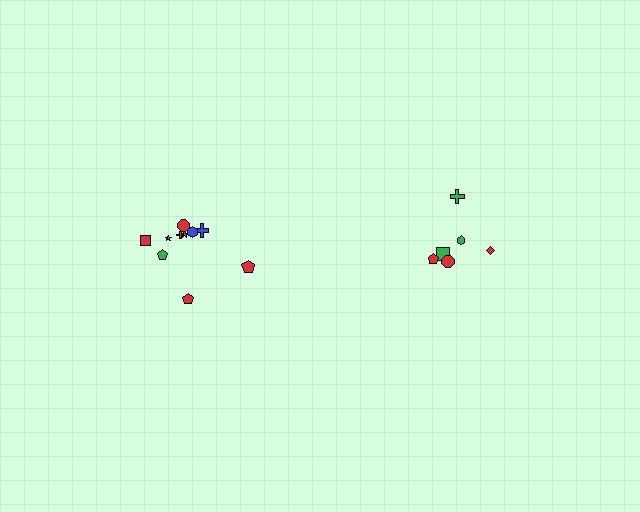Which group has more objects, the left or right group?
The left group.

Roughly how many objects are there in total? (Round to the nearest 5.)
Roughly 15 objects in total.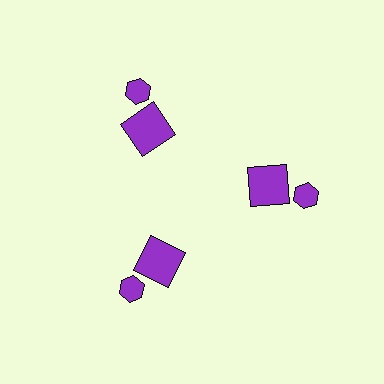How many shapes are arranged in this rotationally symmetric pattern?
There are 6 shapes, arranged in 3 groups of 2.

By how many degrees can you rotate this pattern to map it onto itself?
The pattern maps onto itself every 120 degrees of rotation.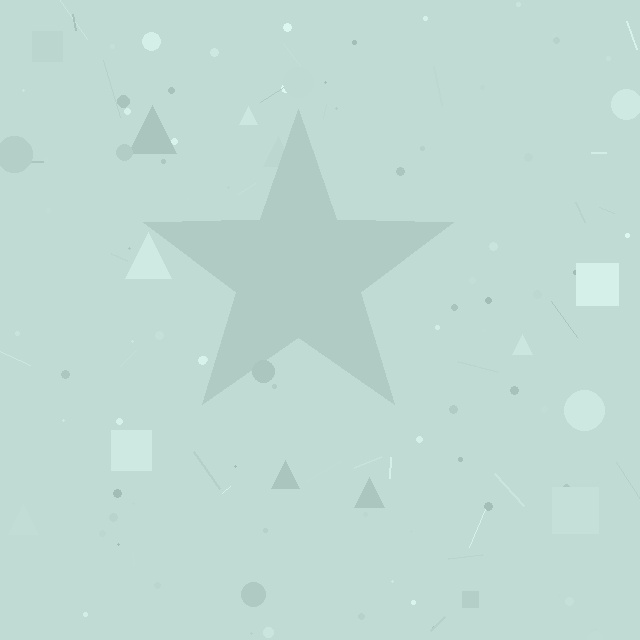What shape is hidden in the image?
A star is hidden in the image.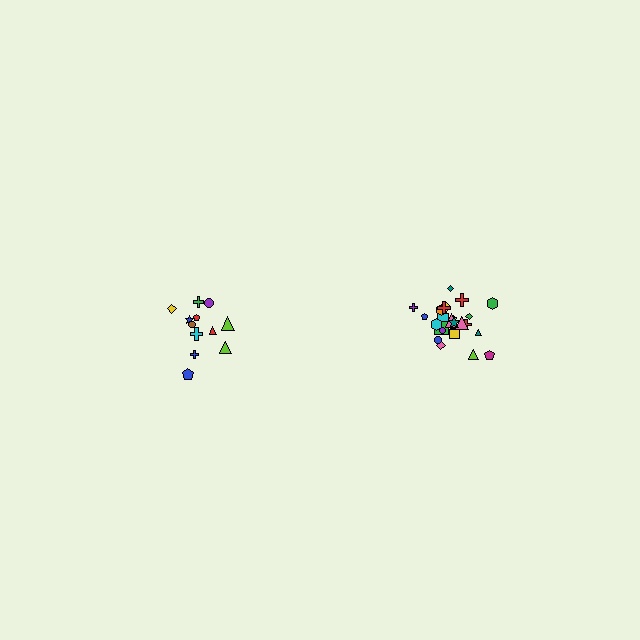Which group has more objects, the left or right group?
The right group.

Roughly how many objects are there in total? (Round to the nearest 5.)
Roughly 35 objects in total.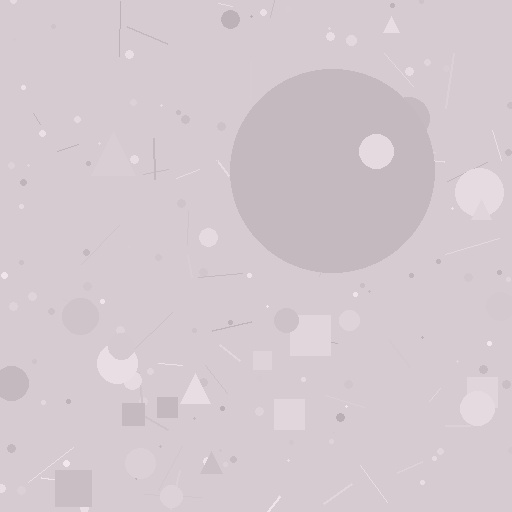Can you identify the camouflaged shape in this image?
The camouflaged shape is a circle.